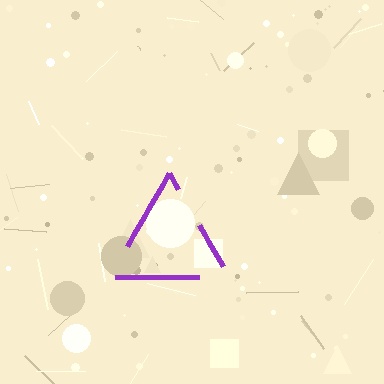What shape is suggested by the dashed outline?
The dashed outline suggests a triangle.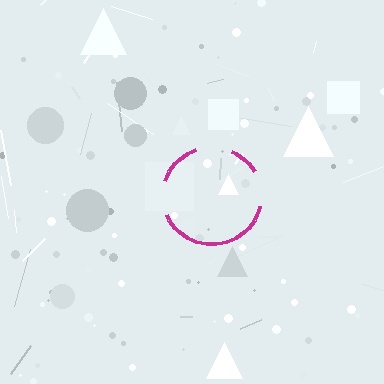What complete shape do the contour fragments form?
The contour fragments form a circle.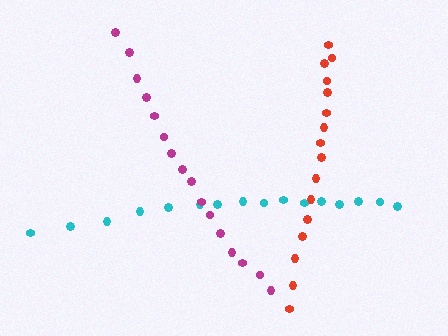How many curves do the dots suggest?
There are 3 distinct paths.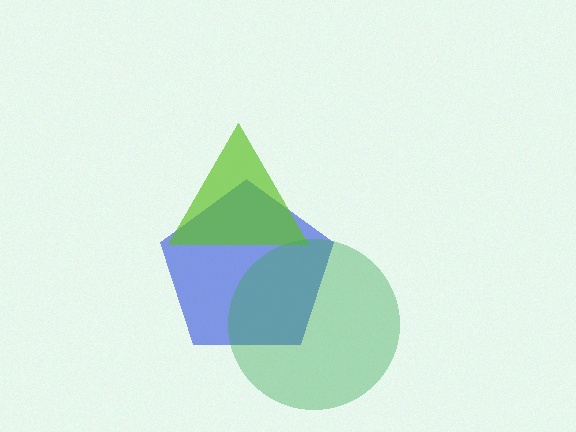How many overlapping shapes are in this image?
There are 3 overlapping shapes in the image.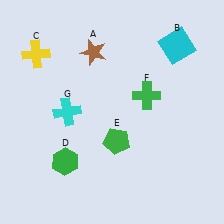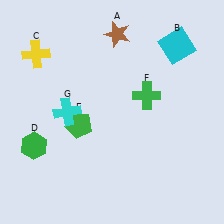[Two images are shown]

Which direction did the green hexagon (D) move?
The green hexagon (D) moved left.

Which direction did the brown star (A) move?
The brown star (A) moved right.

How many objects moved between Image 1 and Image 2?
3 objects moved between the two images.